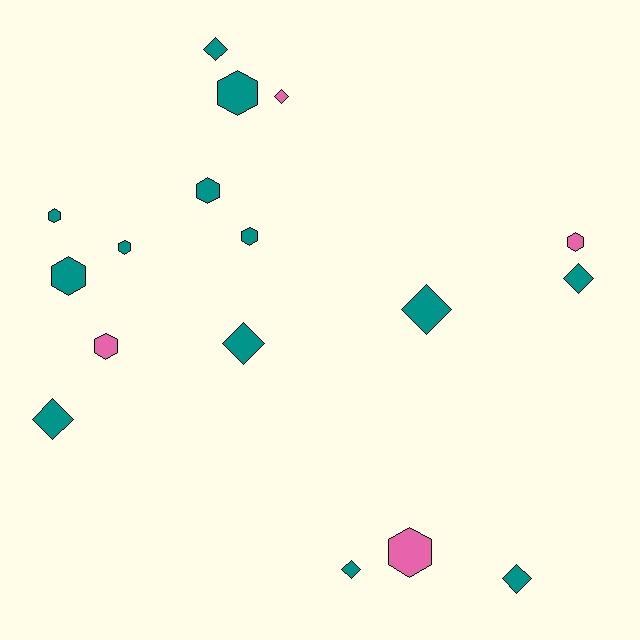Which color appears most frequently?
Teal, with 13 objects.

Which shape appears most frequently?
Hexagon, with 9 objects.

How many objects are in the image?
There are 17 objects.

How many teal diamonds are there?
There are 7 teal diamonds.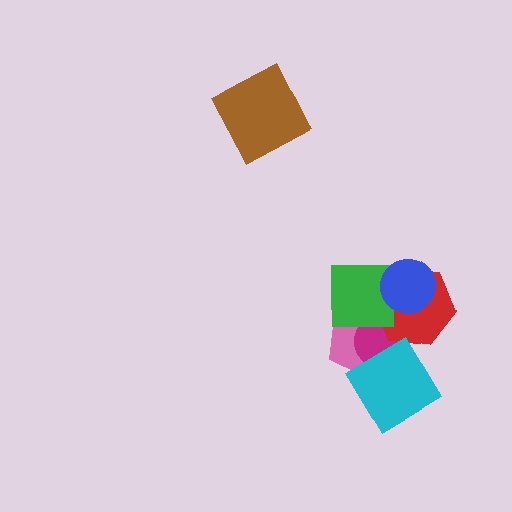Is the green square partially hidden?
Yes, it is partially covered by another shape.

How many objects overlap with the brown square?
0 objects overlap with the brown square.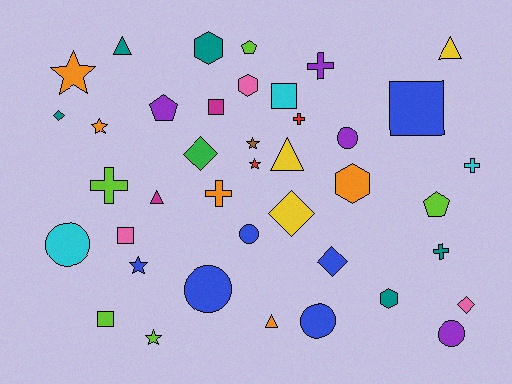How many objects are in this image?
There are 40 objects.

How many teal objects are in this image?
There are 5 teal objects.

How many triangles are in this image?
There are 5 triangles.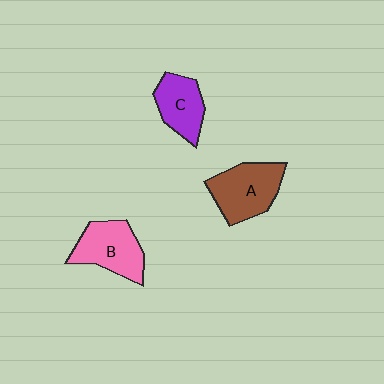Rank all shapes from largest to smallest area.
From largest to smallest: A (brown), B (pink), C (purple).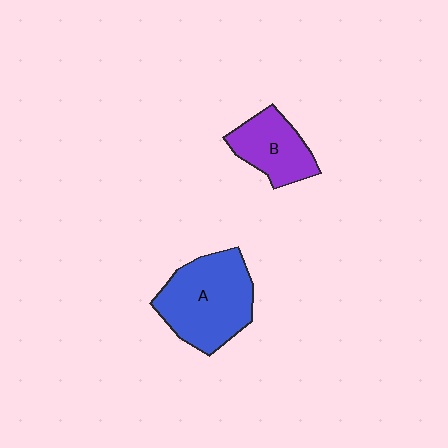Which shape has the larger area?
Shape A (blue).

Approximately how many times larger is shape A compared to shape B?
Approximately 1.7 times.